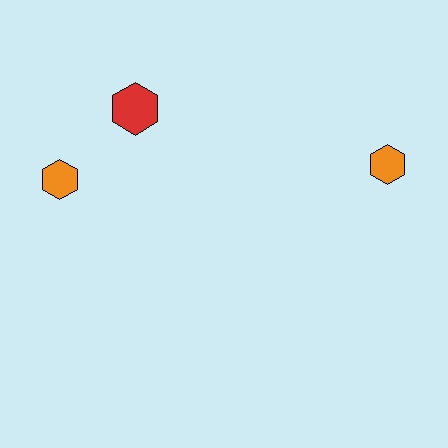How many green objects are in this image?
There are no green objects.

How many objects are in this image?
There are 3 objects.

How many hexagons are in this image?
There are 3 hexagons.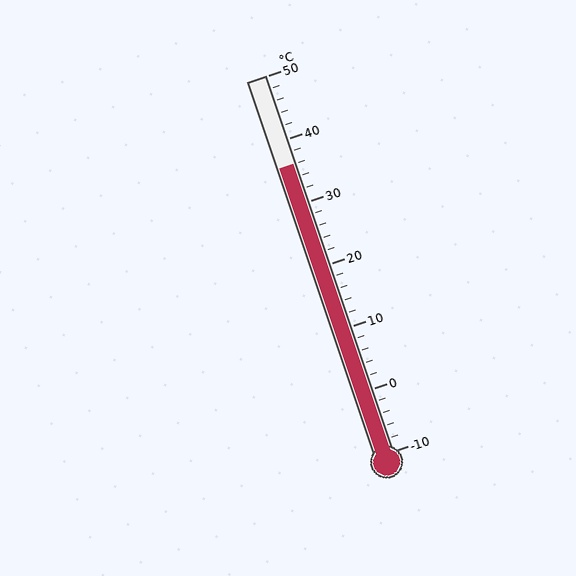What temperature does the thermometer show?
The thermometer shows approximately 36°C.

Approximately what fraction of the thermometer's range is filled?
The thermometer is filled to approximately 75% of its range.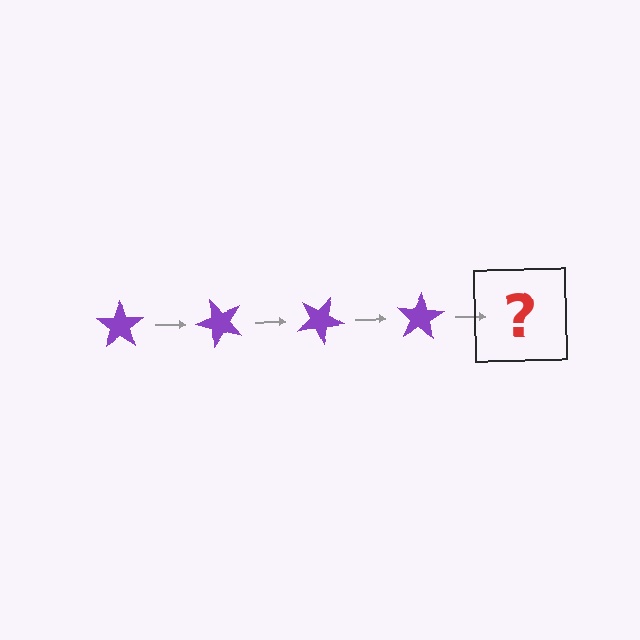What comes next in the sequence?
The next element should be a purple star rotated 200 degrees.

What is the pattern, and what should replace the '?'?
The pattern is that the star rotates 50 degrees each step. The '?' should be a purple star rotated 200 degrees.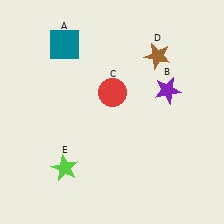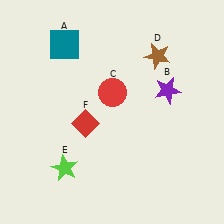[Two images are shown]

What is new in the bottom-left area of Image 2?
A red diamond (F) was added in the bottom-left area of Image 2.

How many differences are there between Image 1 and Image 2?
There is 1 difference between the two images.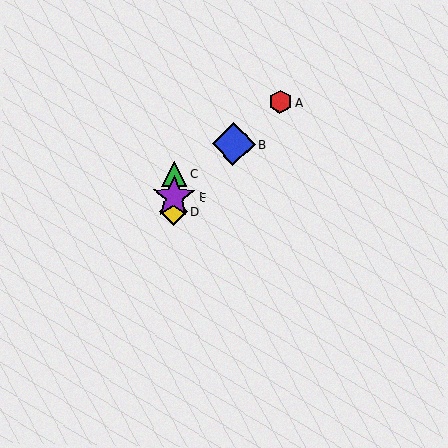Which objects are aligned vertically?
Objects C, D, E are aligned vertically.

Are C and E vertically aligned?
Yes, both are at x≈174.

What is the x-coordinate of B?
Object B is at x≈234.